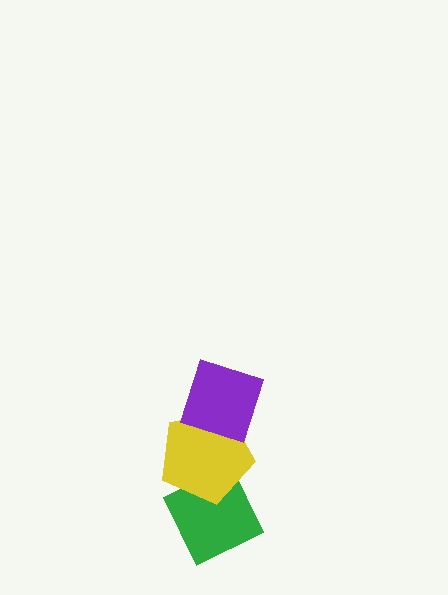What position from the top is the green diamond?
The green diamond is 3rd from the top.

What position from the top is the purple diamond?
The purple diamond is 1st from the top.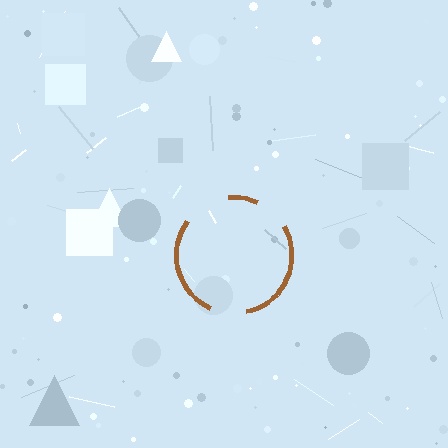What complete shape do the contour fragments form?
The contour fragments form a circle.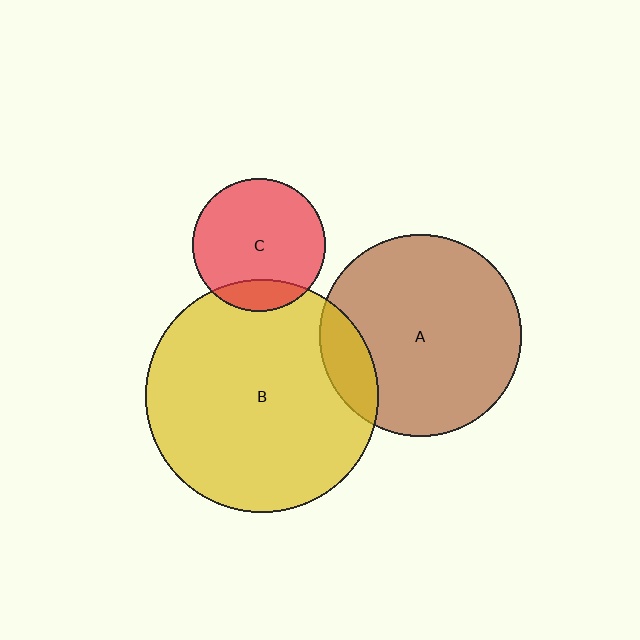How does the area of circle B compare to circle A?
Approximately 1.3 times.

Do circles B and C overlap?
Yes.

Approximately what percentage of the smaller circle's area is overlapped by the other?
Approximately 15%.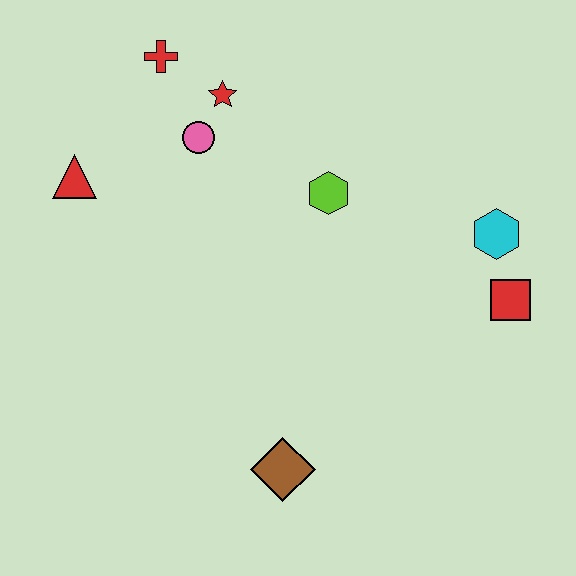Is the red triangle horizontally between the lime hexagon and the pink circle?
No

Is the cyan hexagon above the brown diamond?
Yes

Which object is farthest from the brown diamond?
The red cross is farthest from the brown diamond.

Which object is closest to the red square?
The cyan hexagon is closest to the red square.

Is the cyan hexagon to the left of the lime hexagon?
No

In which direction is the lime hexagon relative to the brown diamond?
The lime hexagon is above the brown diamond.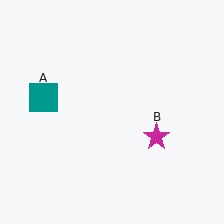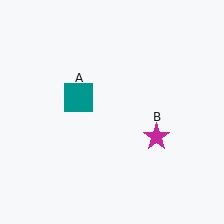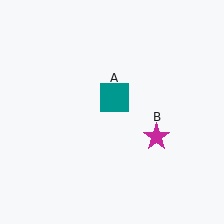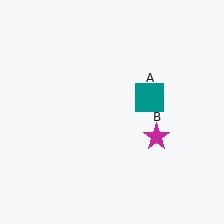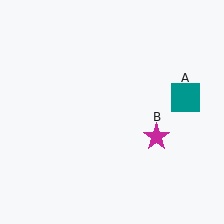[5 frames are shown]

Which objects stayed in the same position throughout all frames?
Magenta star (object B) remained stationary.